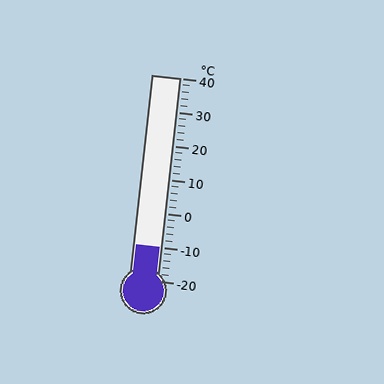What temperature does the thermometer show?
The thermometer shows approximately -10°C.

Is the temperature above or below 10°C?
The temperature is below 10°C.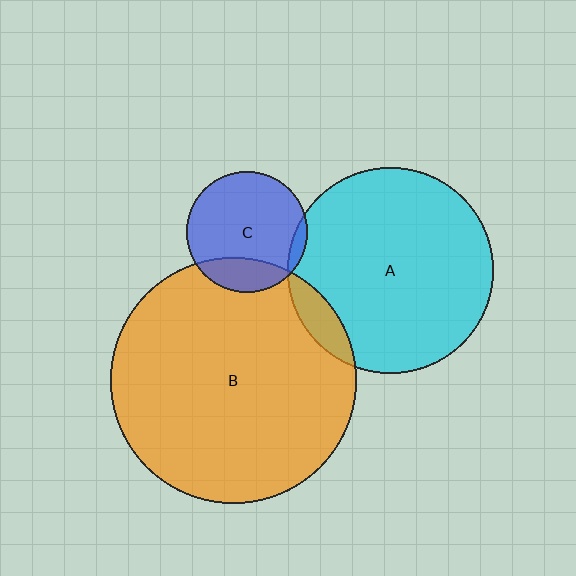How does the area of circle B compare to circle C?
Approximately 4.1 times.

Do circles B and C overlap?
Yes.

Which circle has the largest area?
Circle B (orange).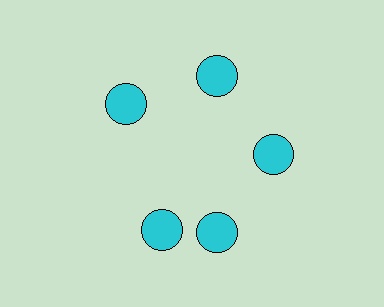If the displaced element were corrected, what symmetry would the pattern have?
It would have 5-fold rotational symmetry — the pattern would map onto itself every 72 degrees.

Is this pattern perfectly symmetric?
No. The 5 cyan circles are arranged in a ring, but one element near the 8 o'clock position is rotated out of alignment along the ring, breaking the 5-fold rotational symmetry.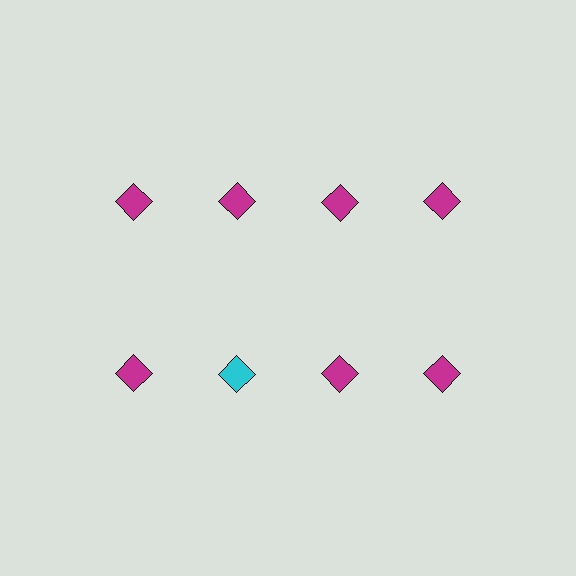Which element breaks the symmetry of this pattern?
The cyan diamond in the second row, second from left column breaks the symmetry. All other shapes are magenta diamonds.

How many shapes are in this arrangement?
There are 8 shapes arranged in a grid pattern.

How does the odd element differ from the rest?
It has a different color: cyan instead of magenta.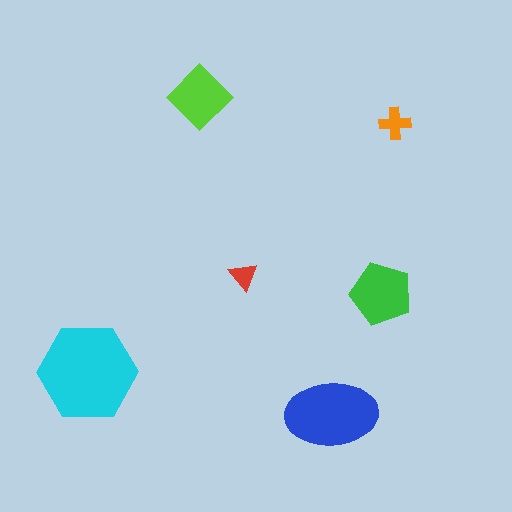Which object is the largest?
The cyan hexagon.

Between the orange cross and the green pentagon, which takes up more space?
The green pentagon.